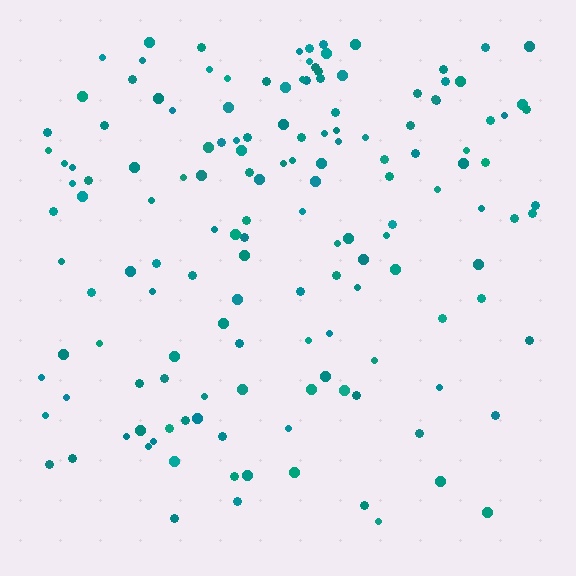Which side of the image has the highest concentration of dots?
The top.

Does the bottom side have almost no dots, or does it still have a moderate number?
Still a moderate number, just noticeably fewer than the top.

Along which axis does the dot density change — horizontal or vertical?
Vertical.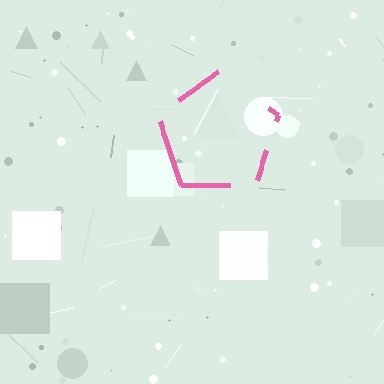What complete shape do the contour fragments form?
The contour fragments form a pentagon.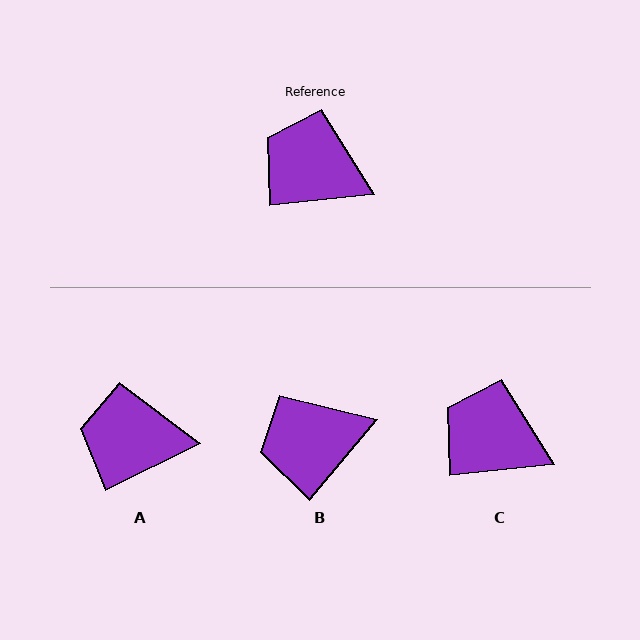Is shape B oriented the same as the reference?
No, it is off by about 44 degrees.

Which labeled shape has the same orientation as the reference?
C.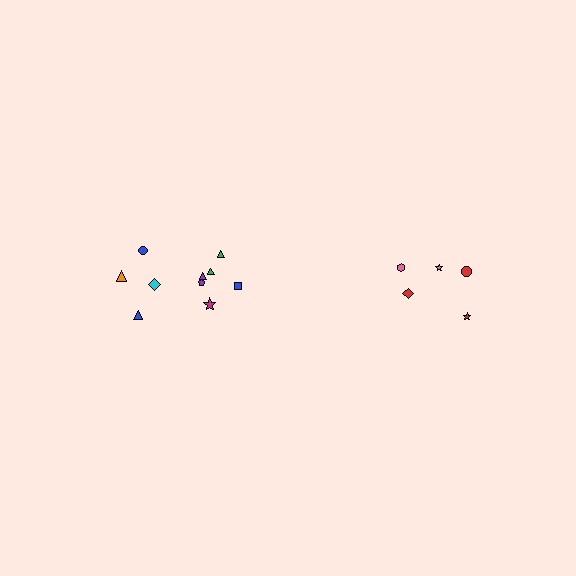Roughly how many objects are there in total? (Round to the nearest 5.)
Roughly 15 objects in total.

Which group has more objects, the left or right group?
The left group.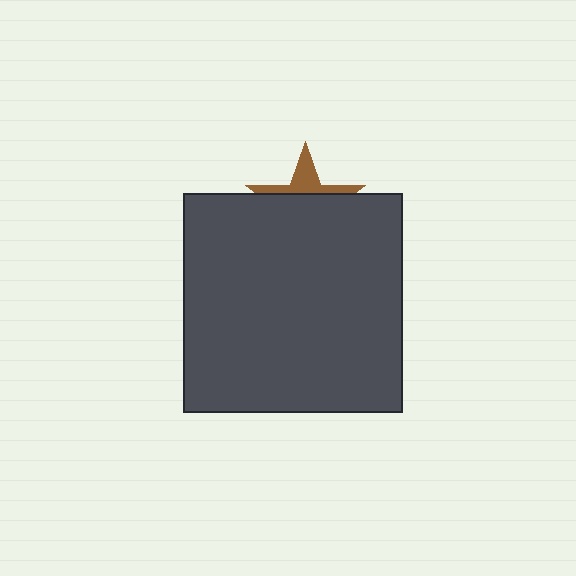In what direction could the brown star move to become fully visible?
The brown star could move up. That would shift it out from behind the dark gray square entirely.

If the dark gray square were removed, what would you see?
You would see the complete brown star.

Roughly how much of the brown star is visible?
A small part of it is visible (roughly 34%).